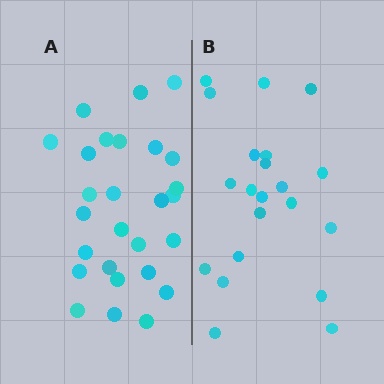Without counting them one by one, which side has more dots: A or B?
Region A (the left region) has more dots.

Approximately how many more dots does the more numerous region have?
Region A has about 6 more dots than region B.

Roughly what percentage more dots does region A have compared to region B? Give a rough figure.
About 30% more.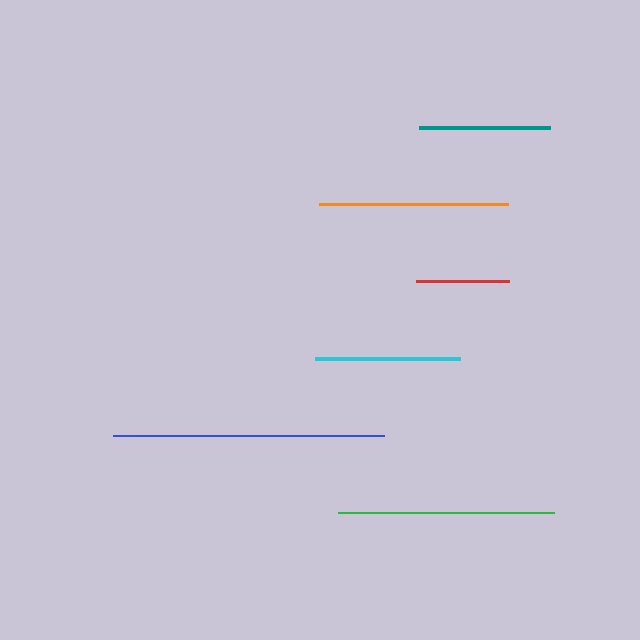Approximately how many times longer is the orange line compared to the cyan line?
The orange line is approximately 1.3 times the length of the cyan line.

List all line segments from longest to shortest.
From longest to shortest: blue, green, orange, cyan, teal, red.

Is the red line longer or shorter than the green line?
The green line is longer than the red line.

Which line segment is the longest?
The blue line is the longest at approximately 271 pixels.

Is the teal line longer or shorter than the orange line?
The orange line is longer than the teal line.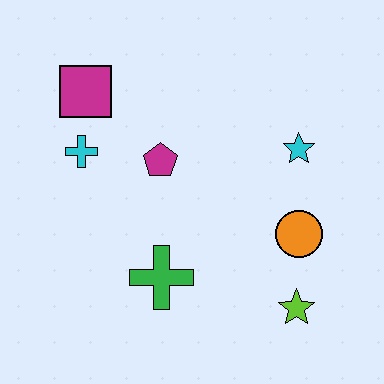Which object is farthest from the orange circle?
The magenta square is farthest from the orange circle.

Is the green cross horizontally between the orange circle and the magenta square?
Yes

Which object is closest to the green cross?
The magenta pentagon is closest to the green cross.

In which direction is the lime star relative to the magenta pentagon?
The lime star is below the magenta pentagon.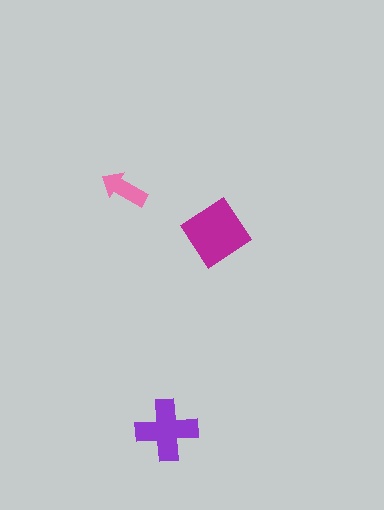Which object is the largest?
The magenta diamond.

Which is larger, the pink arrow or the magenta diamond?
The magenta diamond.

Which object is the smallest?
The pink arrow.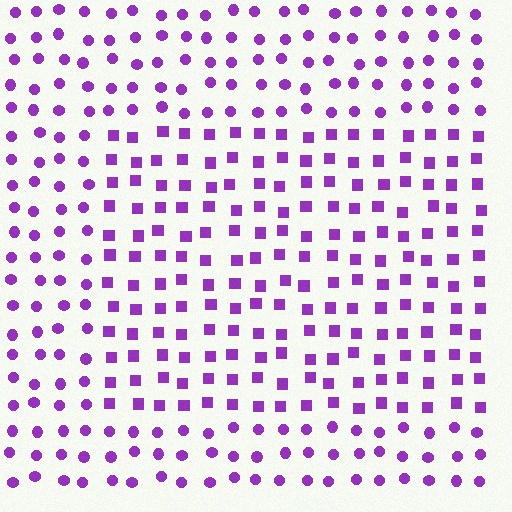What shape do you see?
I see a rectangle.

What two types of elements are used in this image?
The image uses squares inside the rectangle region and circles outside it.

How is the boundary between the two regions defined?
The boundary is defined by a change in element shape: squares inside vs. circles outside. All elements share the same color and spacing.